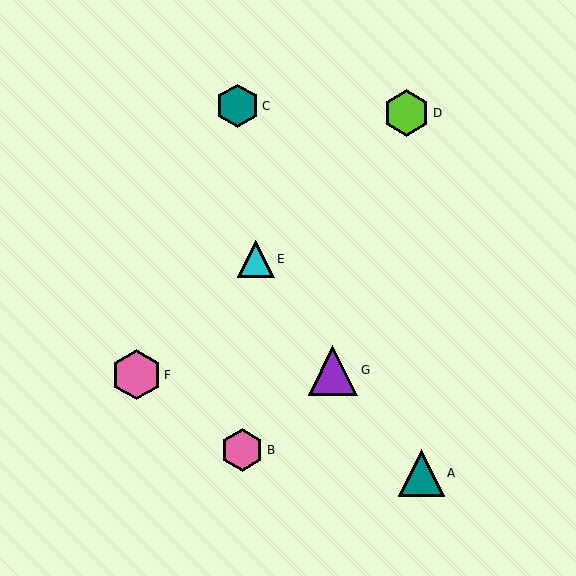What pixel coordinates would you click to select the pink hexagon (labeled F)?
Click at (136, 375) to select the pink hexagon F.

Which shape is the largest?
The pink hexagon (labeled F) is the largest.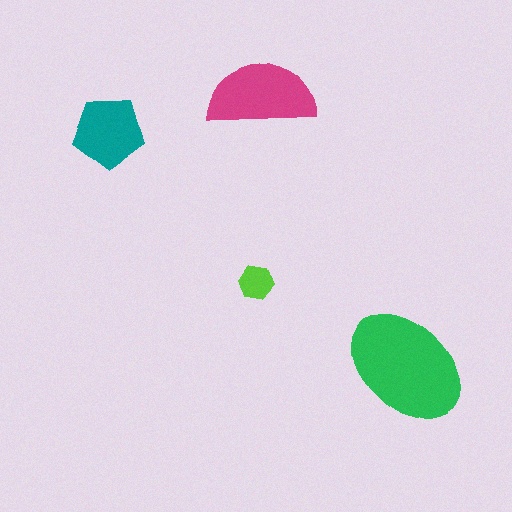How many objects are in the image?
There are 4 objects in the image.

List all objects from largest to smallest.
The green ellipse, the magenta semicircle, the teal pentagon, the lime hexagon.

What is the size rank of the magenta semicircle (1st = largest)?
2nd.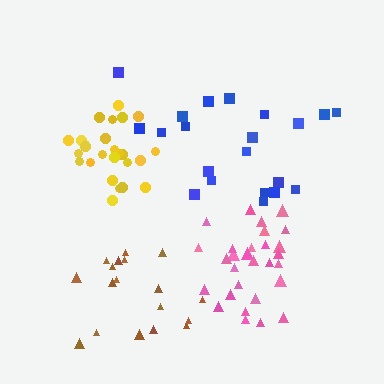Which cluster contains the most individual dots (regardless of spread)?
Pink (29).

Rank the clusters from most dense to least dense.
yellow, pink, brown, blue.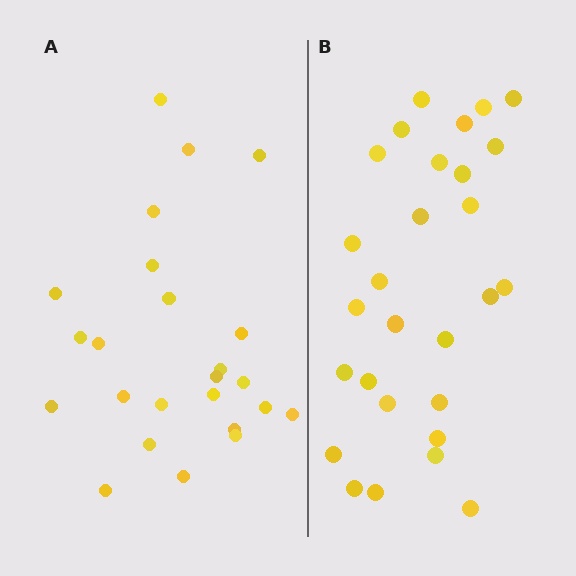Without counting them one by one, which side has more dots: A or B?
Region B (the right region) has more dots.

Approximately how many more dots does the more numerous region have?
Region B has about 4 more dots than region A.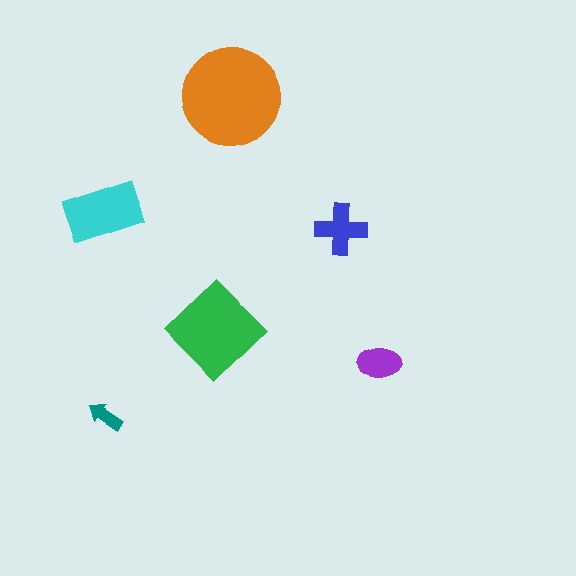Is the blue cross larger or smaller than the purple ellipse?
Larger.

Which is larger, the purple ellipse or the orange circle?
The orange circle.